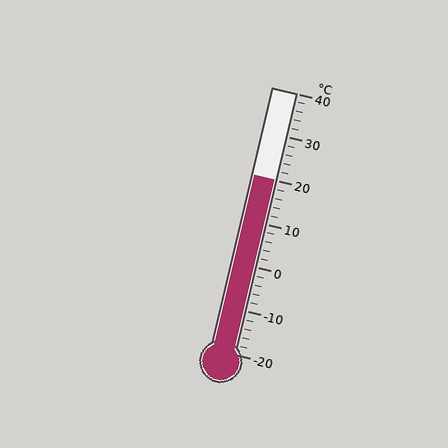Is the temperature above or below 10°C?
The temperature is above 10°C.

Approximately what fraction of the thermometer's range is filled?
The thermometer is filled to approximately 65% of its range.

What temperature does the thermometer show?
The thermometer shows approximately 20°C.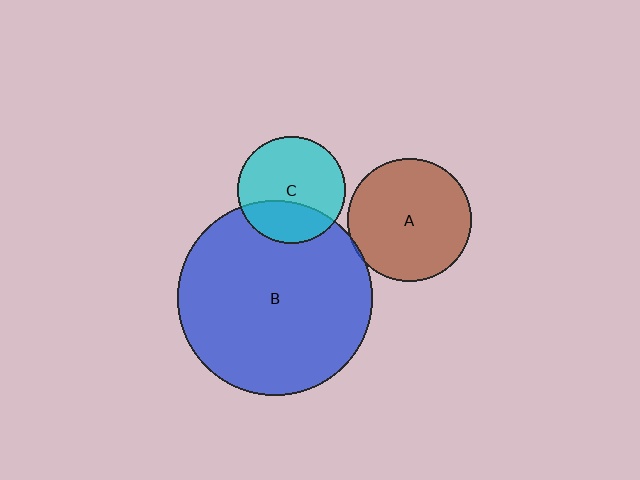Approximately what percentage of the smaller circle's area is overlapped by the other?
Approximately 30%.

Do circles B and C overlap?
Yes.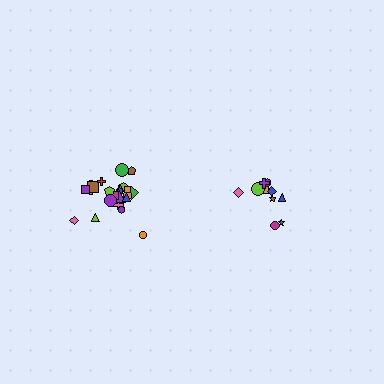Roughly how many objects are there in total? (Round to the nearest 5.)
Roughly 30 objects in total.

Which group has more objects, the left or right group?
The left group.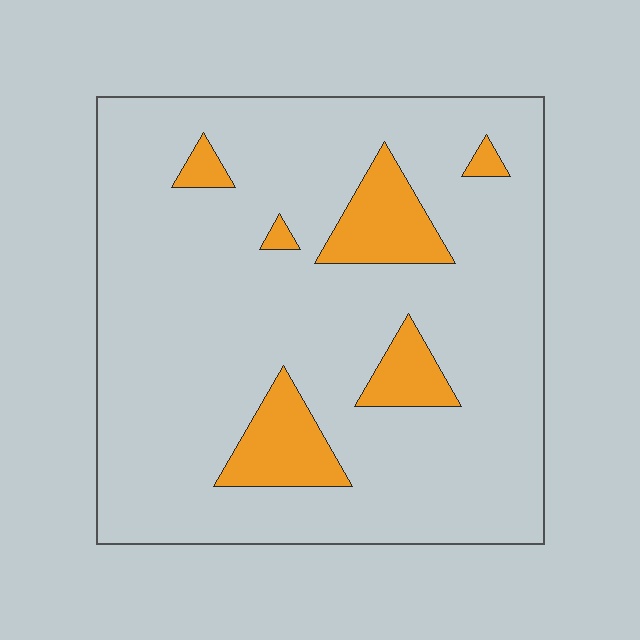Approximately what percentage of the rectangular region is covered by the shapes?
Approximately 15%.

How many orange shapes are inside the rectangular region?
6.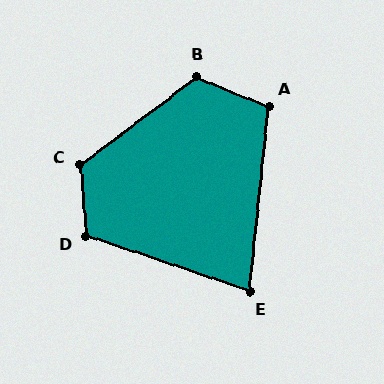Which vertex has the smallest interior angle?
E, at approximately 77 degrees.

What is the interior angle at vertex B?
Approximately 121 degrees (obtuse).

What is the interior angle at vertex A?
Approximately 106 degrees (obtuse).